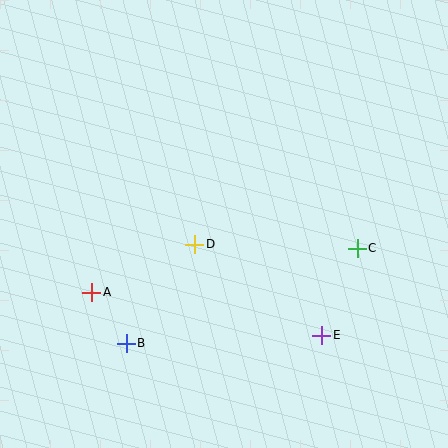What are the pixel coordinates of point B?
Point B is at (126, 344).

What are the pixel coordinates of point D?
Point D is at (195, 244).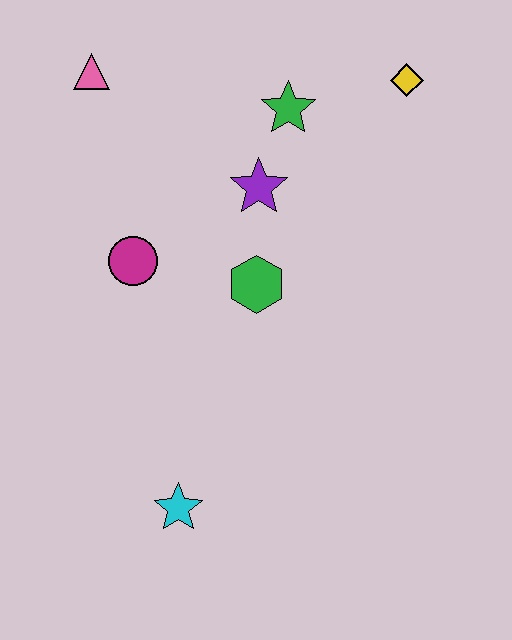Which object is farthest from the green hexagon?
The pink triangle is farthest from the green hexagon.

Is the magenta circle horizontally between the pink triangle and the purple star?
Yes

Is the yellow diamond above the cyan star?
Yes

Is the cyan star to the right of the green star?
No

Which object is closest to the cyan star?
The green hexagon is closest to the cyan star.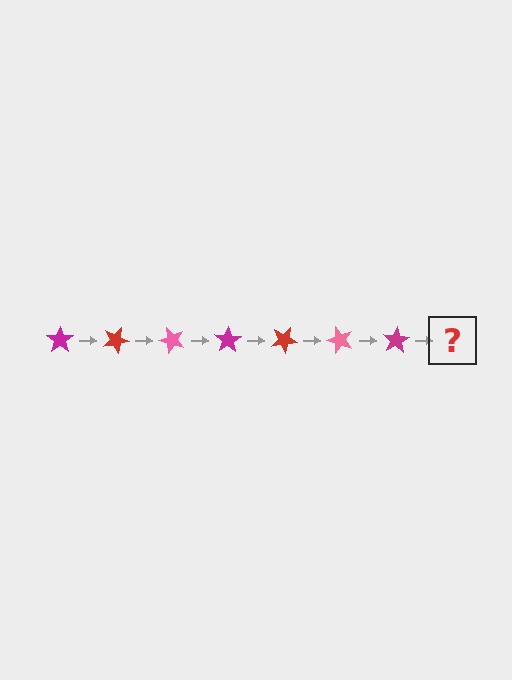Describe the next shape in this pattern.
It should be a red star, rotated 175 degrees from the start.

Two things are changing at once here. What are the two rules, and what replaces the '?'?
The two rules are that it rotates 25 degrees each step and the color cycles through magenta, red, and pink. The '?' should be a red star, rotated 175 degrees from the start.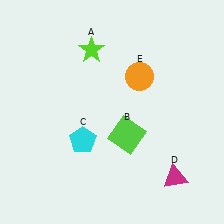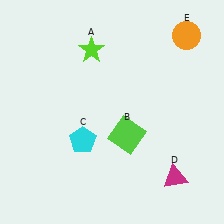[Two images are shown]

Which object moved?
The orange circle (E) moved right.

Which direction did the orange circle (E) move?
The orange circle (E) moved right.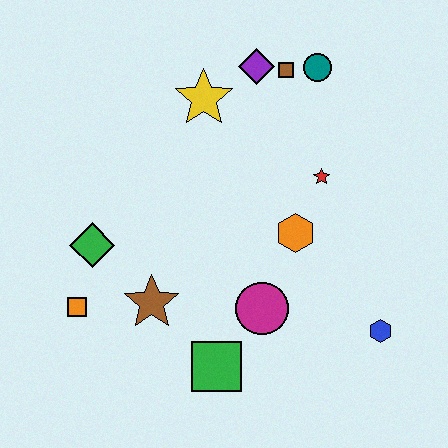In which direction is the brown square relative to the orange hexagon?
The brown square is above the orange hexagon.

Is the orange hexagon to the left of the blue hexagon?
Yes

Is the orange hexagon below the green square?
No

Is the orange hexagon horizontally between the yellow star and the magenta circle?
No